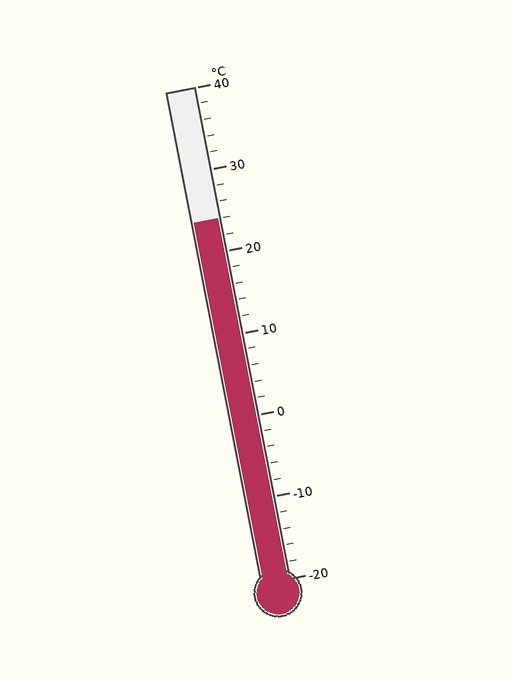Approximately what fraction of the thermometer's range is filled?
The thermometer is filled to approximately 75% of its range.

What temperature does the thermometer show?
The thermometer shows approximately 24°C.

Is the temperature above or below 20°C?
The temperature is above 20°C.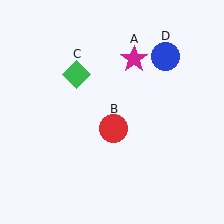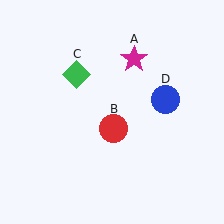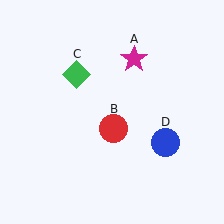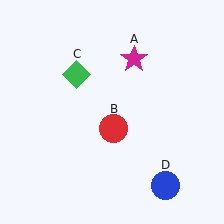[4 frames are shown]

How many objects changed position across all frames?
1 object changed position: blue circle (object D).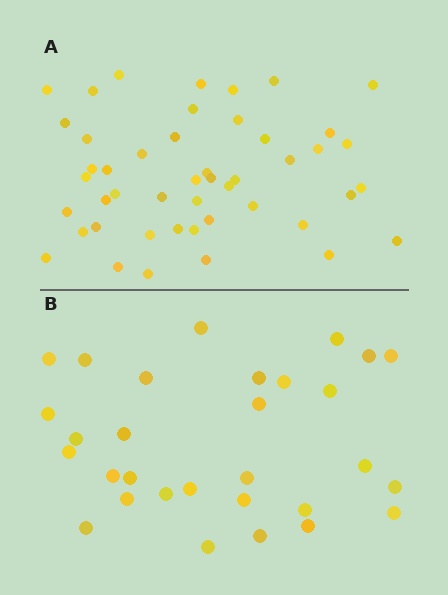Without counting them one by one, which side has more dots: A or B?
Region A (the top region) has more dots.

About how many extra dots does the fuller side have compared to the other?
Region A has approximately 15 more dots than region B.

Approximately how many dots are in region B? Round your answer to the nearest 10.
About 30 dots.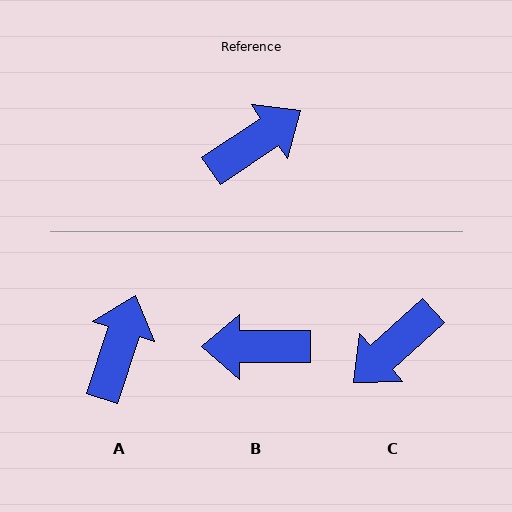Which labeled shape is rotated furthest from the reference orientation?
C, about 172 degrees away.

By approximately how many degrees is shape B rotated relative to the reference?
Approximately 146 degrees counter-clockwise.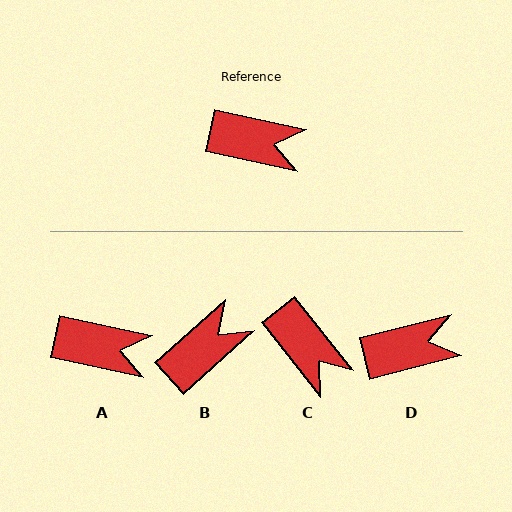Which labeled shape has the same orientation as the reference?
A.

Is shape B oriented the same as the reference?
No, it is off by about 54 degrees.